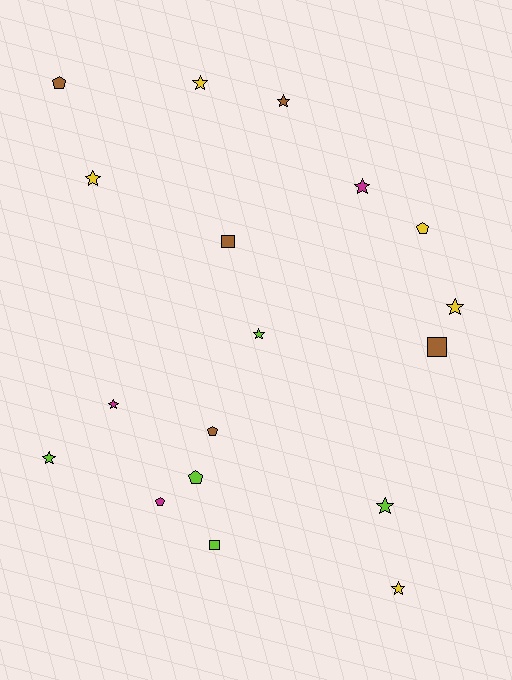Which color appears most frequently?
Brown, with 5 objects.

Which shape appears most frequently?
Star, with 10 objects.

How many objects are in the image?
There are 18 objects.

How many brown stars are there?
There is 1 brown star.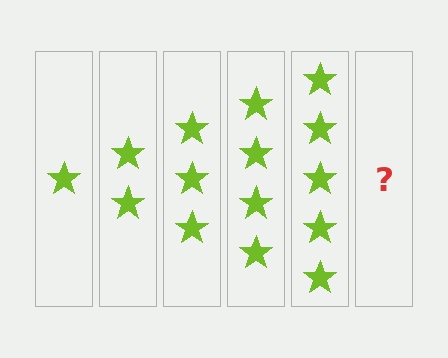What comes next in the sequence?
The next element should be 6 stars.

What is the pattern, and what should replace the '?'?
The pattern is that each step adds one more star. The '?' should be 6 stars.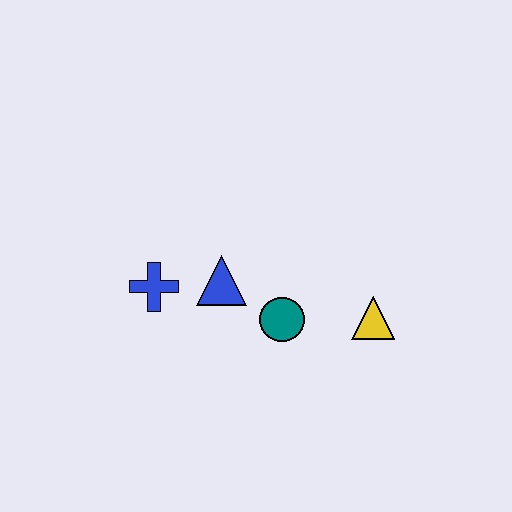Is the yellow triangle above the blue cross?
No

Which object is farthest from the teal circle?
The blue cross is farthest from the teal circle.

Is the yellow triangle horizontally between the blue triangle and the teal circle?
No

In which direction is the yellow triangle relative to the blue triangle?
The yellow triangle is to the right of the blue triangle.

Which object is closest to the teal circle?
The blue triangle is closest to the teal circle.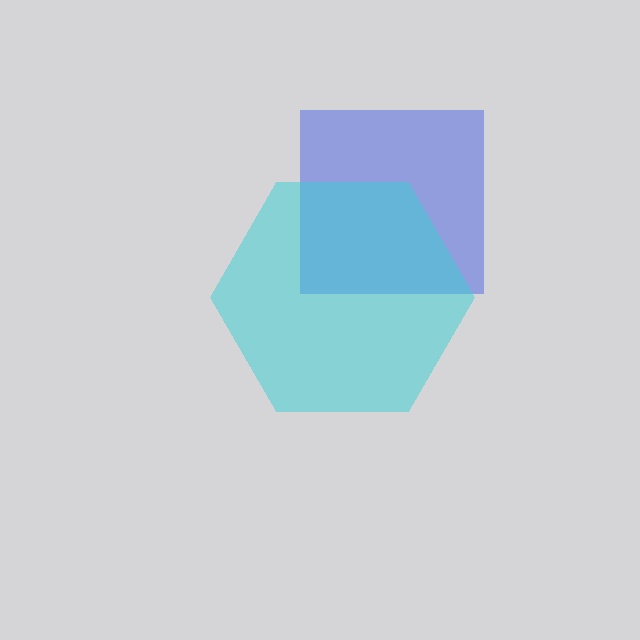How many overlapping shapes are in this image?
There are 2 overlapping shapes in the image.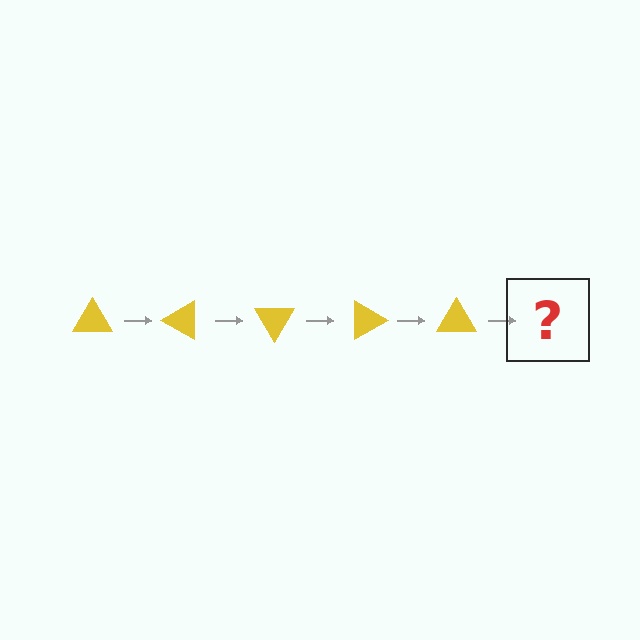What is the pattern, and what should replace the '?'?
The pattern is that the triangle rotates 30 degrees each step. The '?' should be a yellow triangle rotated 150 degrees.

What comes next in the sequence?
The next element should be a yellow triangle rotated 150 degrees.